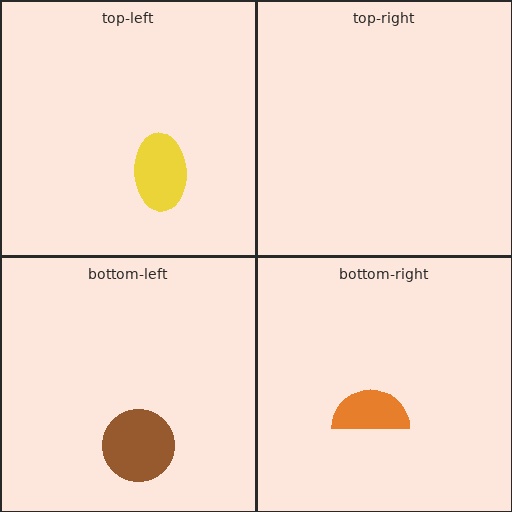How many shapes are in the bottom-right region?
1.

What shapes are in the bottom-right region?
The orange semicircle.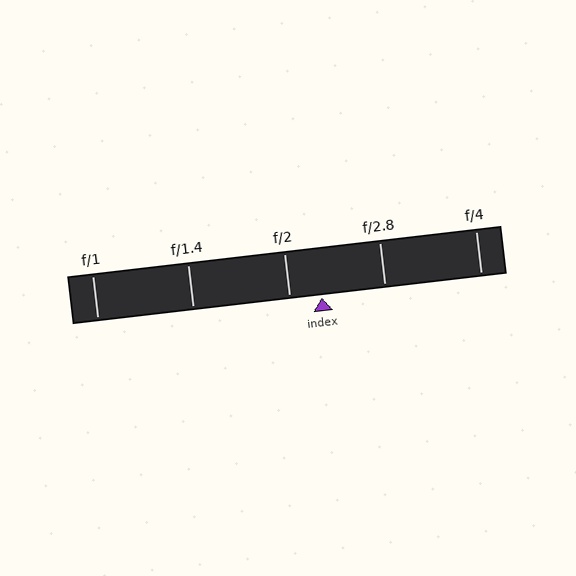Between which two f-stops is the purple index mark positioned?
The index mark is between f/2 and f/2.8.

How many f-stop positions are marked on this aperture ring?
There are 5 f-stop positions marked.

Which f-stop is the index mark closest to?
The index mark is closest to f/2.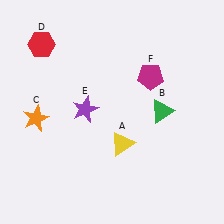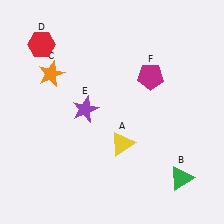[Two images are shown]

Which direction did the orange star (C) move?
The orange star (C) moved up.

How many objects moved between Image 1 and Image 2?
2 objects moved between the two images.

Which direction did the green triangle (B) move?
The green triangle (B) moved down.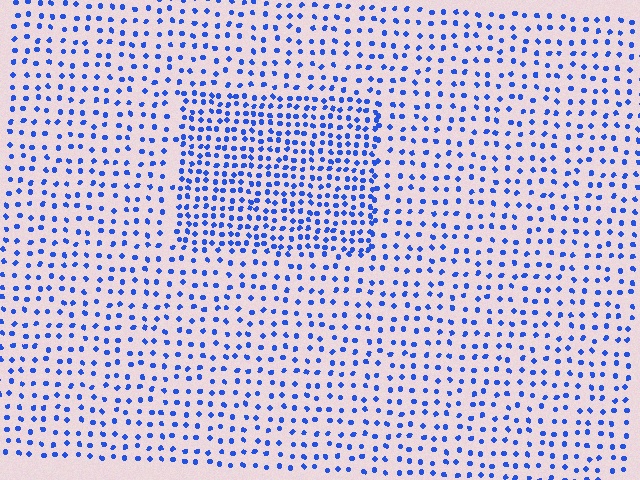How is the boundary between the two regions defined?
The boundary is defined by a change in element density (approximately 1.9x ratio). All elements are the same color, size, and shape.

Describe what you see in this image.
The image contains small blue elements arranged at two different densities. A rectangle-shaped region is visible where the elements are more densely packed than the surrounding area.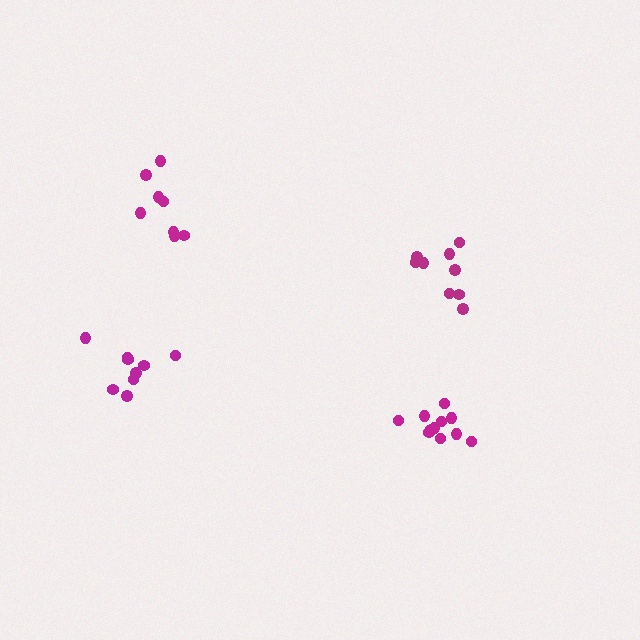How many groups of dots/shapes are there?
There are 4 groups.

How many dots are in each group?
Group 1: 8 dots, Group 2: 9 dots, Group 3: 12 dots, Group 4: 9 dots (38 total).